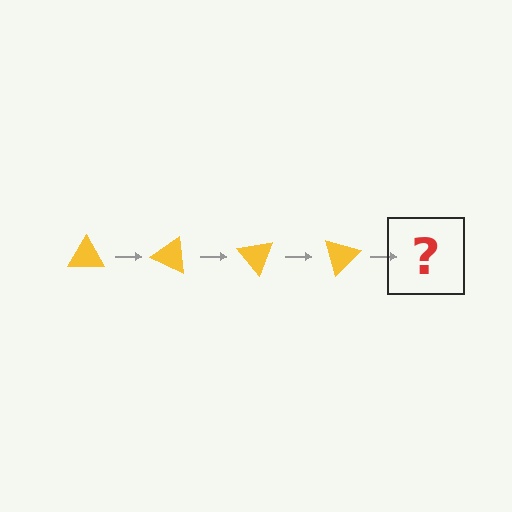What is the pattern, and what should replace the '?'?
The pattern is that the triangle rotates 25 degrees each step. The '?' should be a yellow triangle rotated 100 degrees.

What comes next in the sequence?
The next element should be a yellow triangle rotated 100 degrees.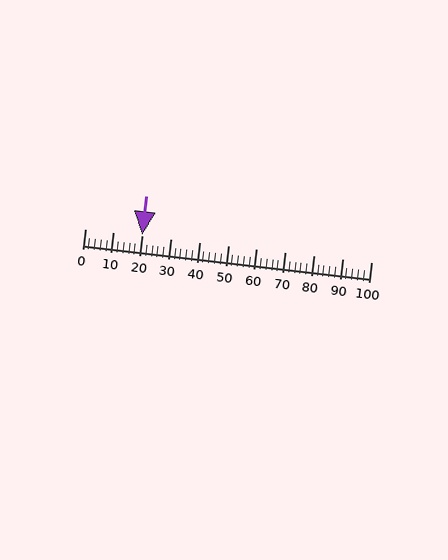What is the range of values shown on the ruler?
The ruler shows values from 0 to 100.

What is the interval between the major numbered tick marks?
The major tick marks are spaced 10 units apart.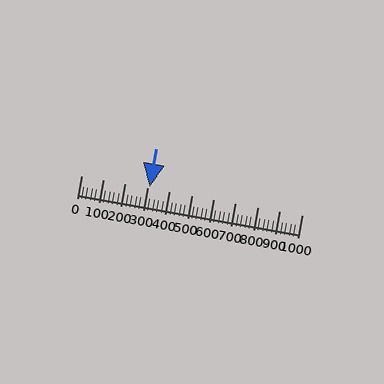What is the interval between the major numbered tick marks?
The major tick marks are spaced 100 units apart.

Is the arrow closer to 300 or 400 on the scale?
The arrow is closer to 300.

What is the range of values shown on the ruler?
The ruler shows values from 0 to 1000.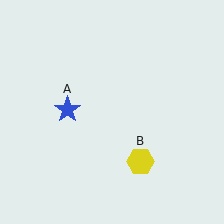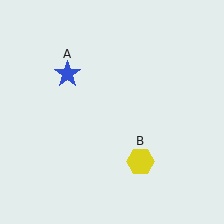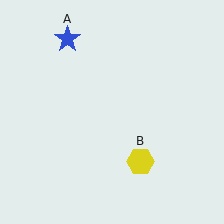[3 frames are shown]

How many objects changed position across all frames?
1 object changed position: blue star (object A).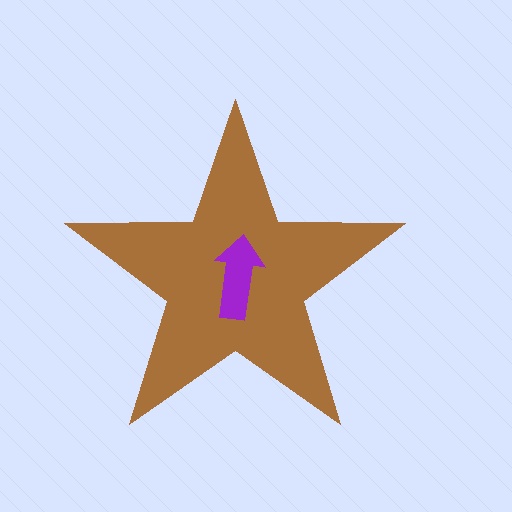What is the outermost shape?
The brown star.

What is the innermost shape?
The purple arrow.